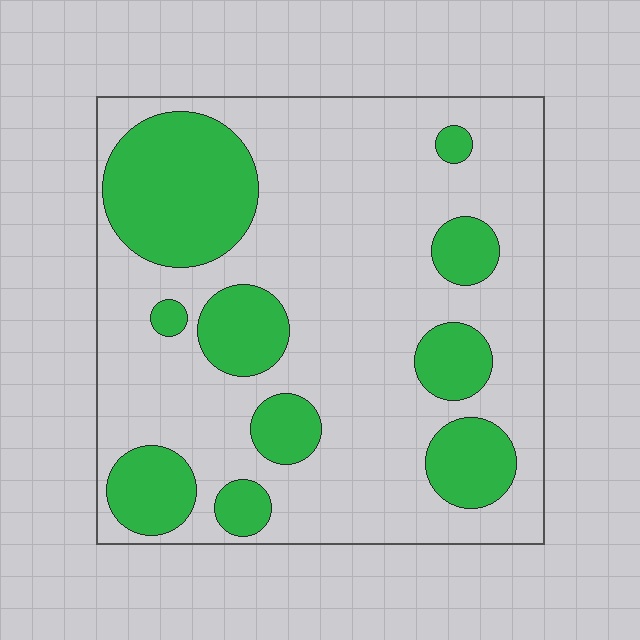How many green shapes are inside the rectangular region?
10.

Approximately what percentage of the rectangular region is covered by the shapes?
Approximately 30%.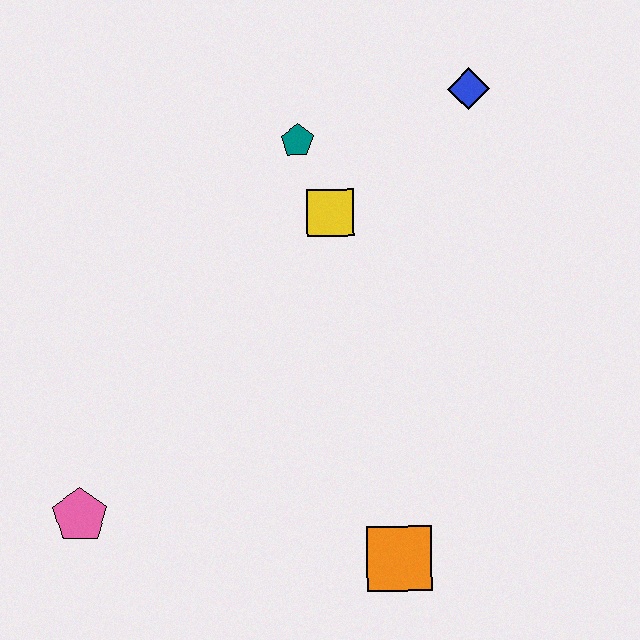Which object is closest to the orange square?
The pink pentagon is closest to the orange square.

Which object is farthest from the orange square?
The blue diamond is farthest from the orange square.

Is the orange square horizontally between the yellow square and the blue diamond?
Yes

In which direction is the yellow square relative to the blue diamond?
The yellow square is to the left of the blue diamond.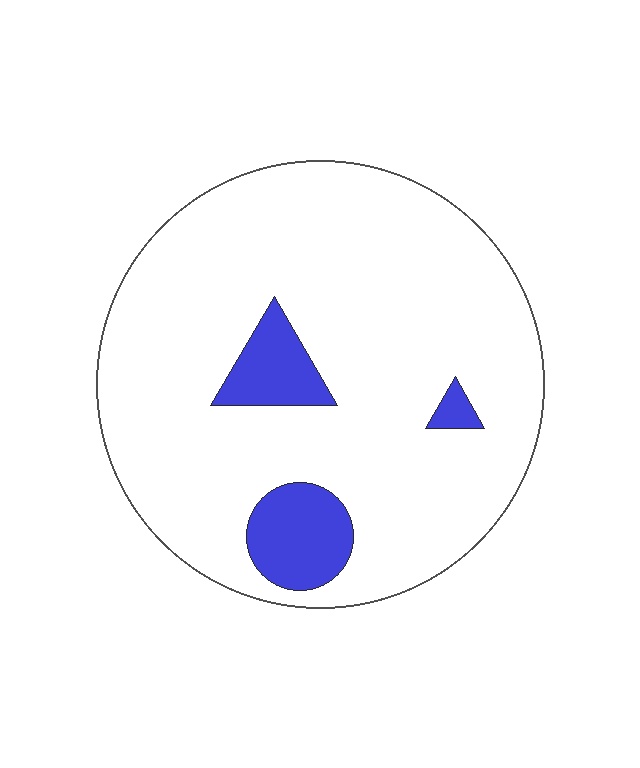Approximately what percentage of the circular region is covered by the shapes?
Approximately 10%.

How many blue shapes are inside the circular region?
3.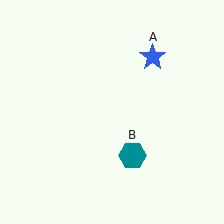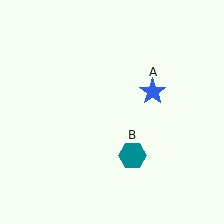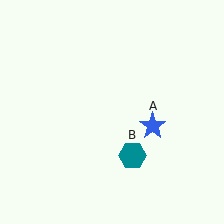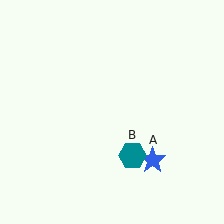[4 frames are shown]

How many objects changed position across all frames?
1 object changed position: blue star (object A).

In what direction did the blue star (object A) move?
The blue star (object A) moved down.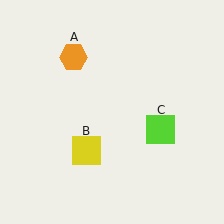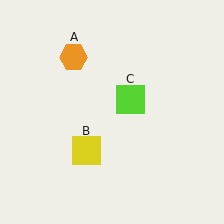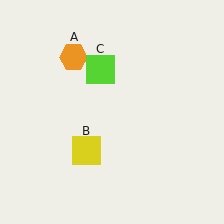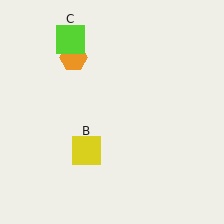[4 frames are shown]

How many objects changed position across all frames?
1 object changed position: lime square (object C).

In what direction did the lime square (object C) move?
The lime square (object C) moved up and to the left.